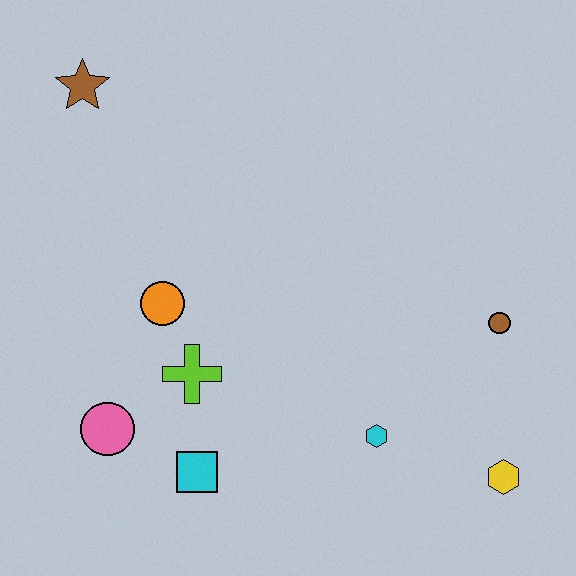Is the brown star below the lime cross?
No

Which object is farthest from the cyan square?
The brown star is farthest from the cyan square.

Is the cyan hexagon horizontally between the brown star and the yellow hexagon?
Yes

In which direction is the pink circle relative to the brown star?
The pink circle is below the brown star.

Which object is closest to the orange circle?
The lime cross is closest to the orange circle.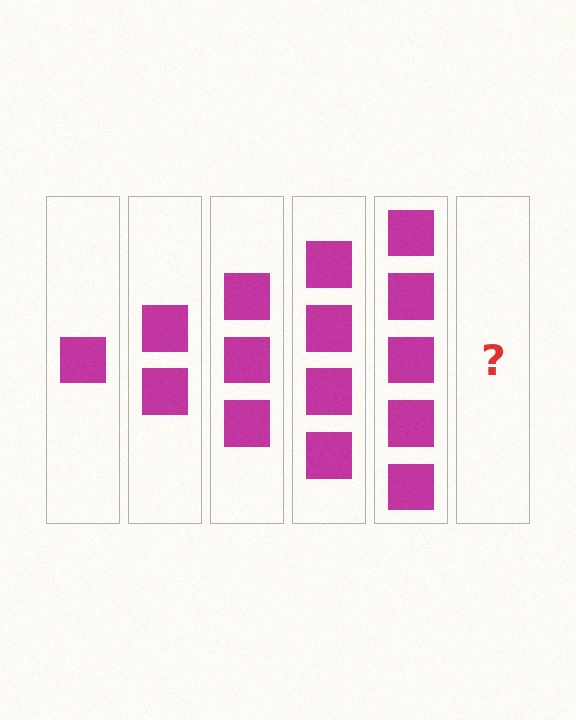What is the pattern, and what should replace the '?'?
The pattern is that each step adds one more square. The '?' should be 6 squares.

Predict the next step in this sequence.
The next step is 6 squares.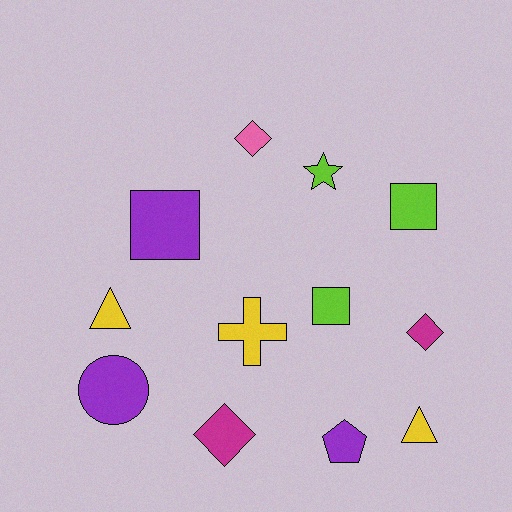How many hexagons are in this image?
There are no hexagons.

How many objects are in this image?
There are 12 objects.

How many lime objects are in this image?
There are 3 lime objects.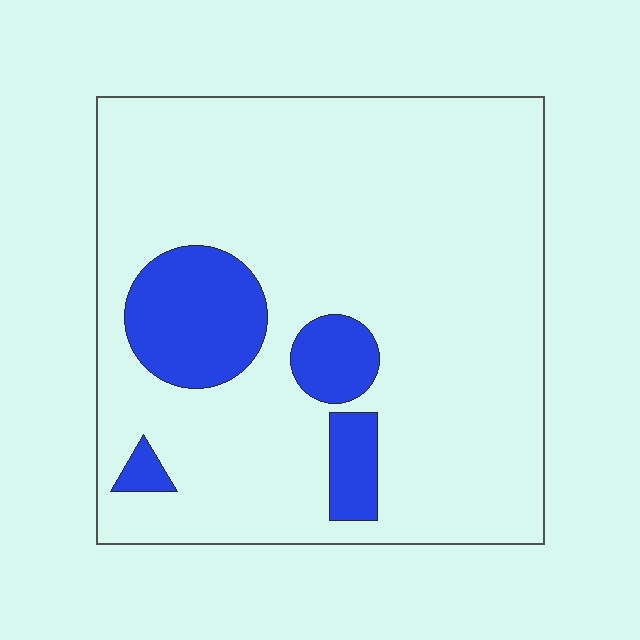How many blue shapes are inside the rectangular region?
4.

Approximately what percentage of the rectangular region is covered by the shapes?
Approximately 15%.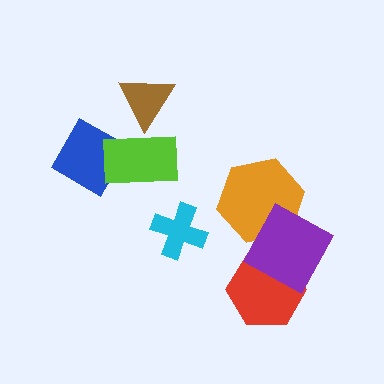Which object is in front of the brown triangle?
The lime rectangle is in front of the brown triangle.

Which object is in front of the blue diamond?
The lime rectangle is in front of the blue diamond.